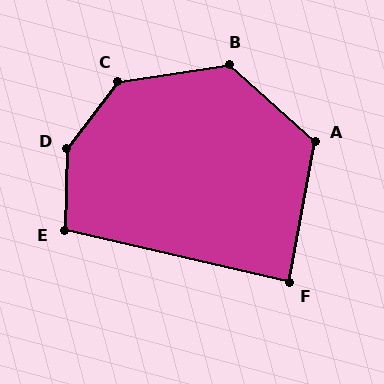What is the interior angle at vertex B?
Approximately 129 degrees (obtuse).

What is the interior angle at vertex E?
Approximately 102 degrees (obtuse).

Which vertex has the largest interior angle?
D, at approximately 144 degrees.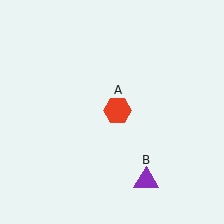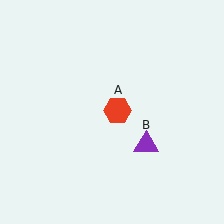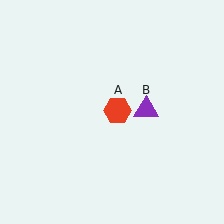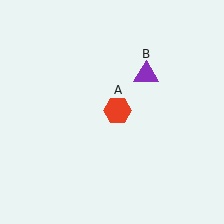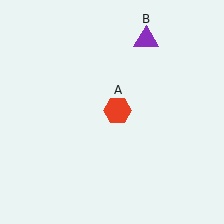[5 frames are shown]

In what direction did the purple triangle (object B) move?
The purple triangle (object B) moved up.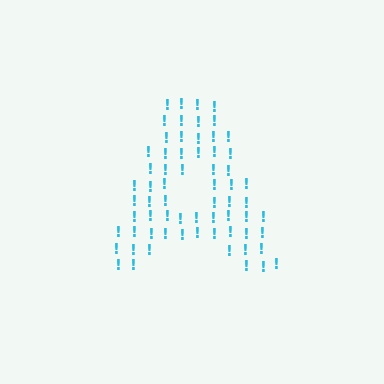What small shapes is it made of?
It is made of small exclamation marks.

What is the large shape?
The large shape is the letter A.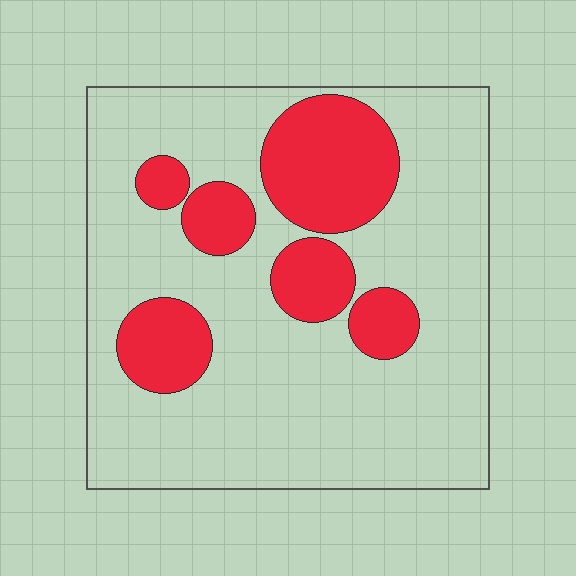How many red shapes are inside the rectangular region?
6.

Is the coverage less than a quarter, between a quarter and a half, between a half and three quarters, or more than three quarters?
Less than a quarter.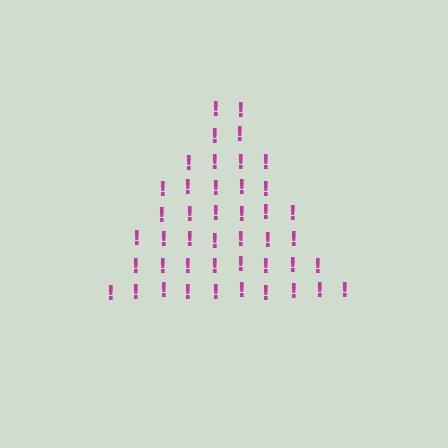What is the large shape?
The large shape is a triangle.